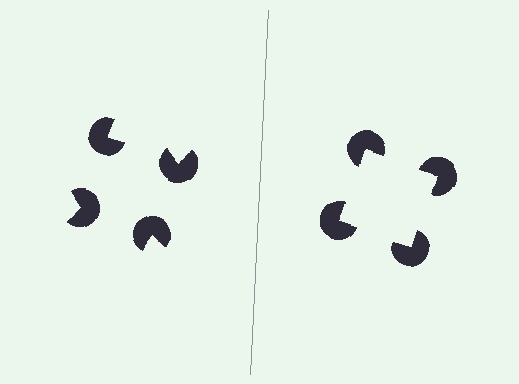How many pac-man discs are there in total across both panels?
8 — 4 on each side.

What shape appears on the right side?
An illusory square.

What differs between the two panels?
The pac-man discs are positioned identically on both sides; only the wedge orientations differ. On the right they align to a square; on the left they are misaligned.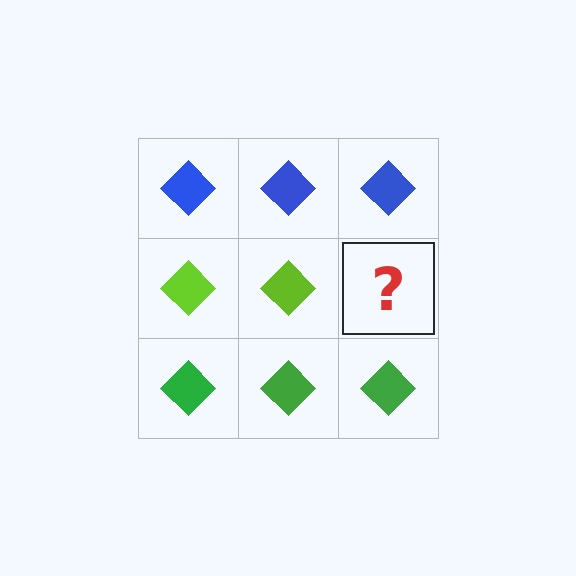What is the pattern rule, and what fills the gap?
The rule is that each row has a consistent color. The gap should be filled with a lime diamond.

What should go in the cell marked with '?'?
The missing cell should contain a lime diamond.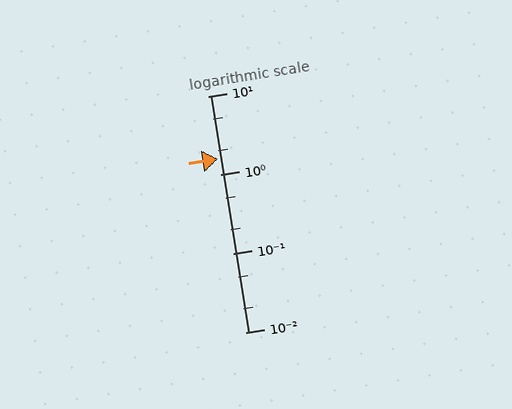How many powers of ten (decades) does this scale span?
The scale spans 3 decades, from 0.01 to 10.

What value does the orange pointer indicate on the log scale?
The pointer indicates approximately 1.6.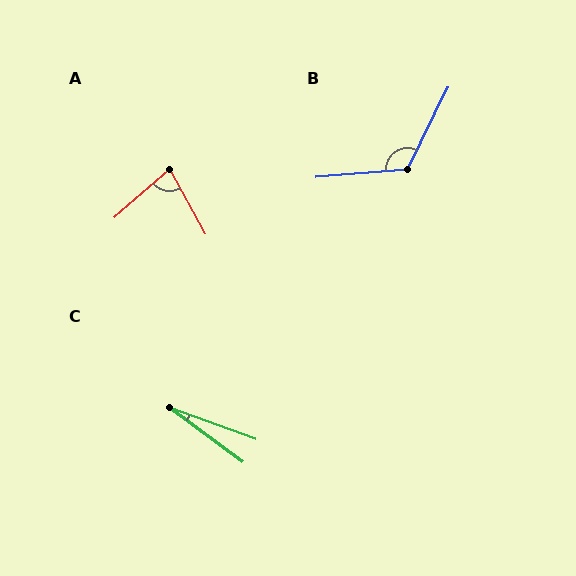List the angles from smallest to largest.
C (16°), A (78°), B (121°).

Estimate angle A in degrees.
Approximately 78 degrees.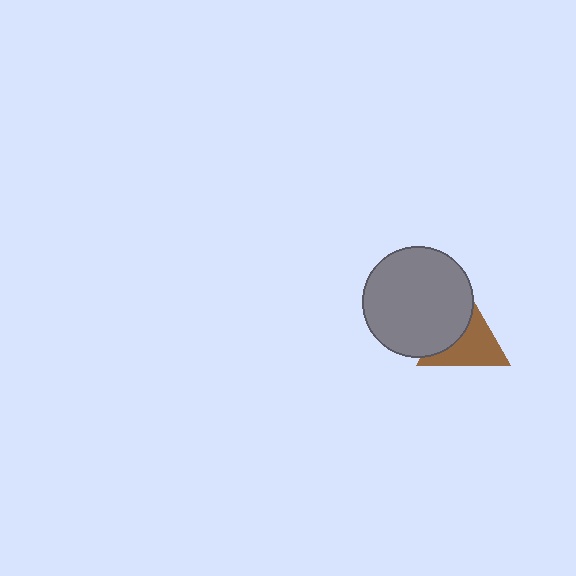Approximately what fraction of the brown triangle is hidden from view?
Roughly 42% of the brown triangle is hidden behind the gray circle.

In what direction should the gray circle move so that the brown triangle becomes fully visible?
The gray circle should move left. That is the shortest direction to clear the overlap and leave the brown triangle fully visible.